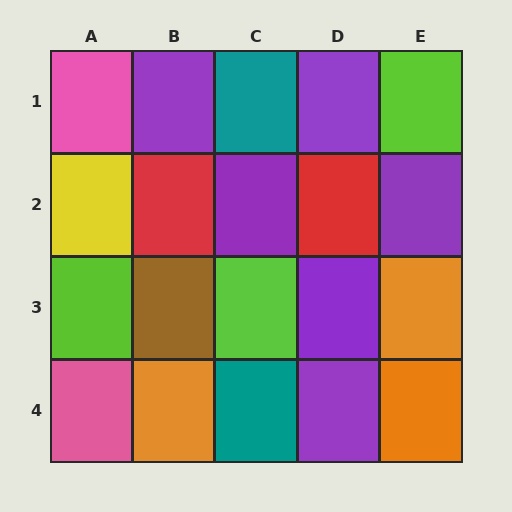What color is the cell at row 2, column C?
Purple.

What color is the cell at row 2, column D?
Red.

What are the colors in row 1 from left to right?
Pink, purple, teal, purple, lime.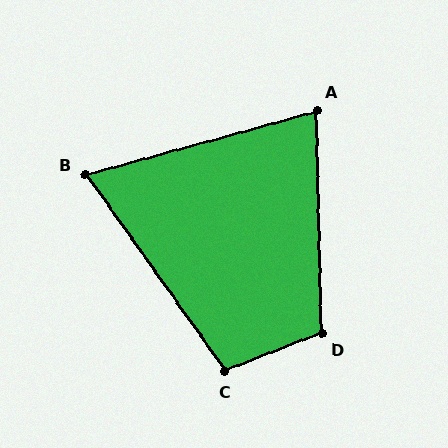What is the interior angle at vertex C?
Approximately 104 degrees (obtuse).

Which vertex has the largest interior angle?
D, at approximately 110 degrees.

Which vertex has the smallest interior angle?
B, at approximately 70 degrees.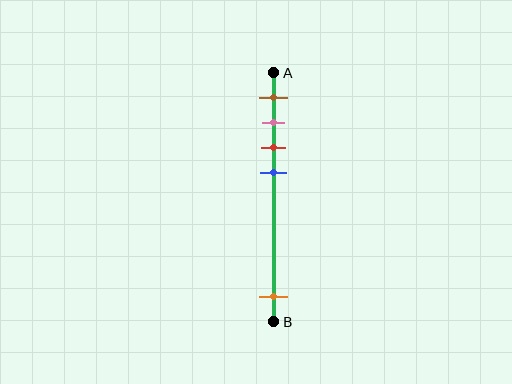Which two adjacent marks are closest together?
The pink and red marks are the closest adjacent pair.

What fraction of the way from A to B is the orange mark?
The orange mark is approximately 90% (0.9) of the way from A to B.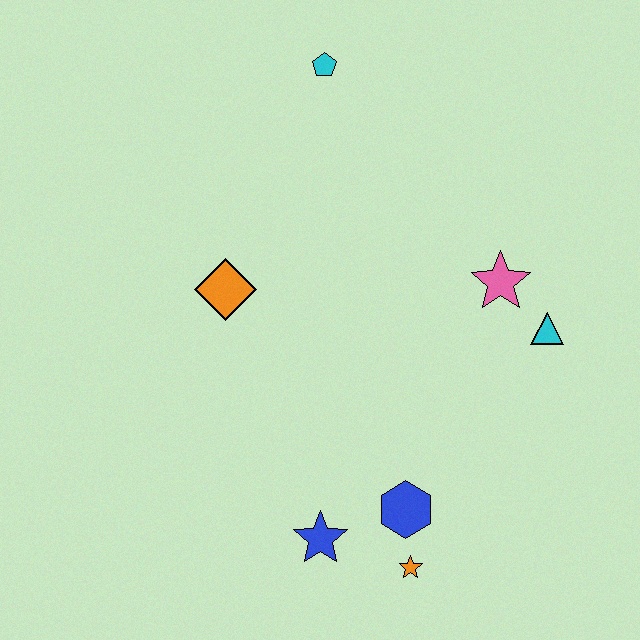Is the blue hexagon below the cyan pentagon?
Yes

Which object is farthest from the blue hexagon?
The cyan pentagon is farthest from the blue hexagon.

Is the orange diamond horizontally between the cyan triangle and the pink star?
No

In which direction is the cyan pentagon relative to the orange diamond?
The cyan pentagon is above the orange diamond.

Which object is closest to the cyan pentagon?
The orange diamond is closest to the cyan pentagon.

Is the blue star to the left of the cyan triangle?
Yes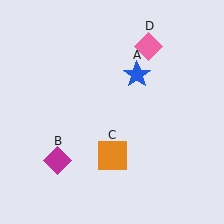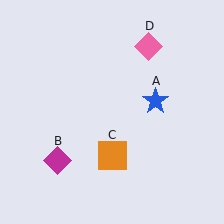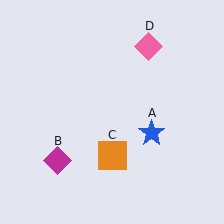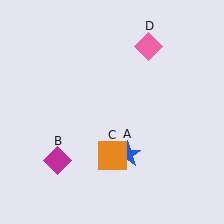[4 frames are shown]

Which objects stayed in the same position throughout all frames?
Magenta diamond (object B) and orange square (object C) and pink diamond (object D) remained stationary.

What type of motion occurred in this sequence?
The blue star (object A) rotated clockwise around the center of the scene.